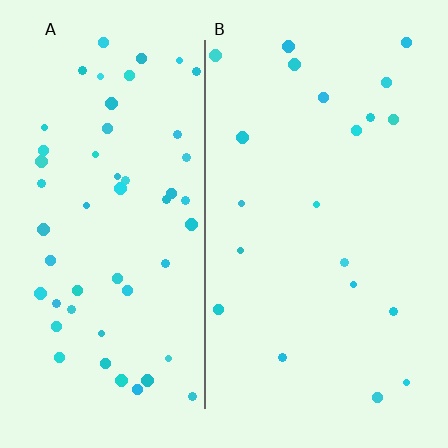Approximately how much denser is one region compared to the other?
Approximately 2.6× — region A over region B.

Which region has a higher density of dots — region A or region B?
A (the left).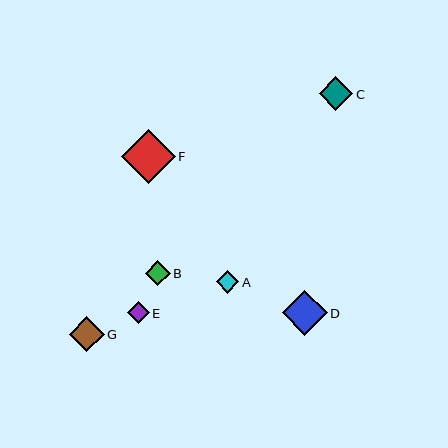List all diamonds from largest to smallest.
From largest to smallest: F, D, G, C, B, E, A.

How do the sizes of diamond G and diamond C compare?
Diamond G and diamond C are approximately the same size.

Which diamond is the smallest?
Diamond A is the smallest with a size of approximately 22 pixels.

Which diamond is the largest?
Diamond F is the largest with a size of approximately 54 pixels.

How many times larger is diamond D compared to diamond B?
Diamond D is approximately 1.8 times the size of diamond B.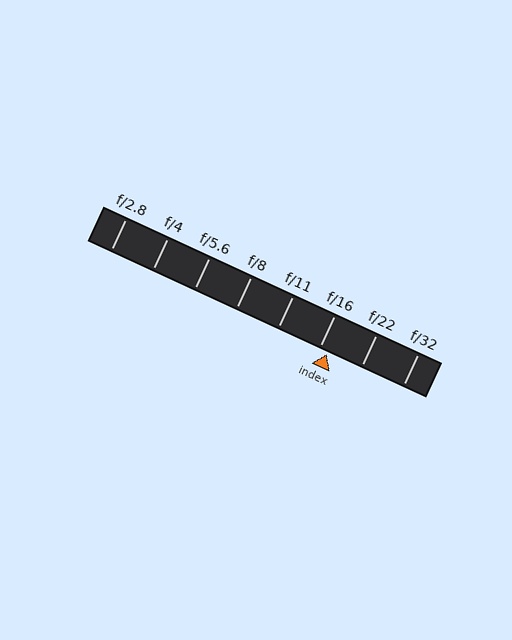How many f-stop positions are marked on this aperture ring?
There are 8 f-stop positions marked.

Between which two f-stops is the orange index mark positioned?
The index mark is between f/16 and f/22.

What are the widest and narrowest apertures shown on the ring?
The widest aperture shown is f/2.8 and the narrowest is f/32.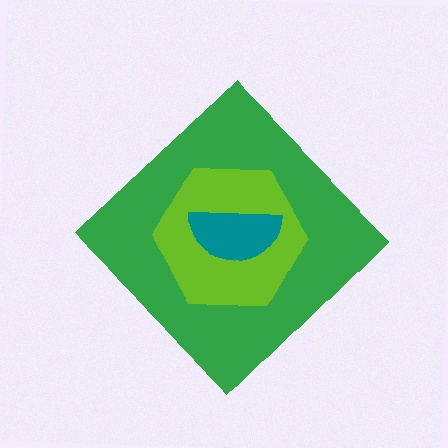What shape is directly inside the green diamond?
The lime hexagon.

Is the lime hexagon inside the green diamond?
Yes.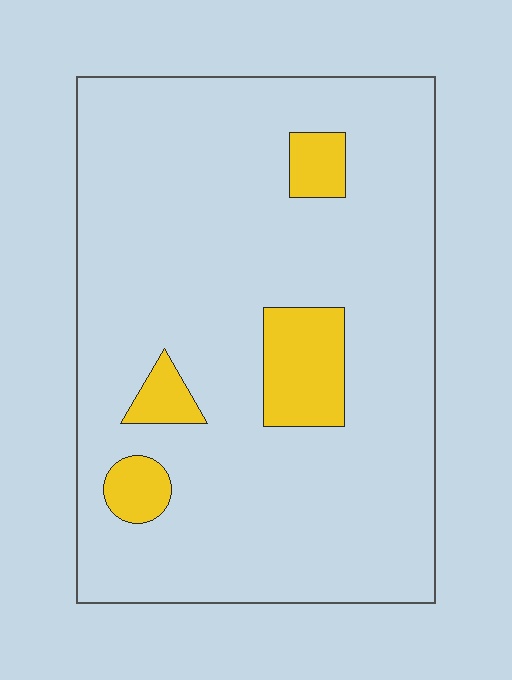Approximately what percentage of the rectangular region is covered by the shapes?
Approximately 10%.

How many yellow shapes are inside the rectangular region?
4.